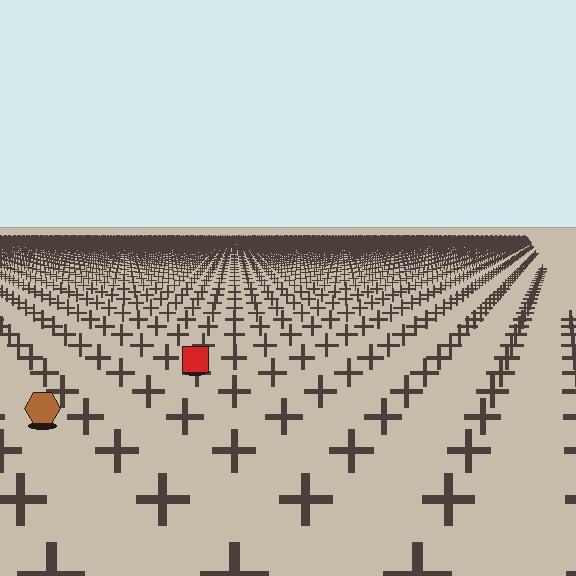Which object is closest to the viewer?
The brown hexagon is closest. The texture marks near it are larger and more spread out.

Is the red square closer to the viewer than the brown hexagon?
No. The brown hexagon is closer — you can tell from the texture gradient: the ground texture is coarser near it.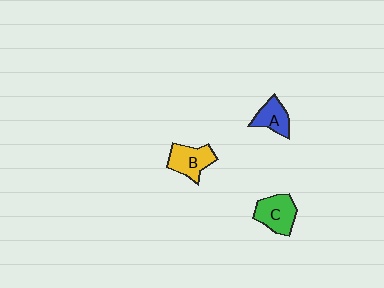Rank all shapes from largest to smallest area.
From largest to smallest: C (green), B (yellow), A (blue).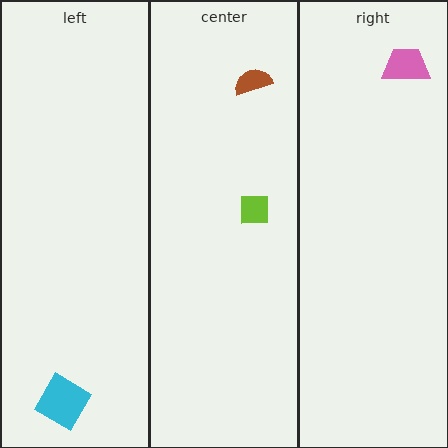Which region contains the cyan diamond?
The left region.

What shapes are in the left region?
The cyan diamond.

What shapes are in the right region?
The pink trapezoid.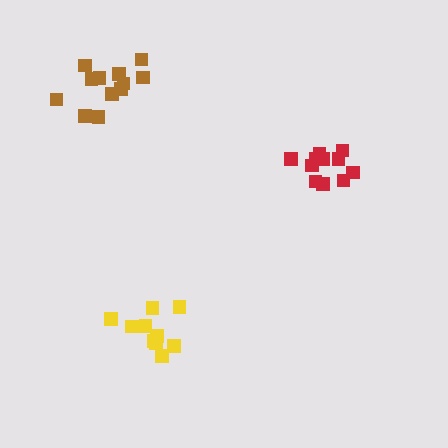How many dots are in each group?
Group 1: 10 dots, Group 2: 12 dots, Group 3: 12 dots (34 total).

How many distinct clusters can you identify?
There are 3 distinct clusters.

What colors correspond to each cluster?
The clusters are colored: yellow, red, brown.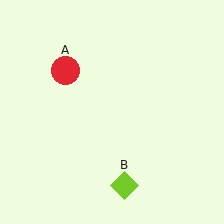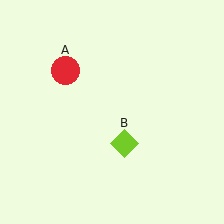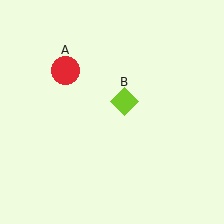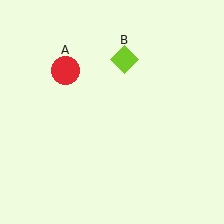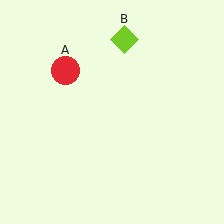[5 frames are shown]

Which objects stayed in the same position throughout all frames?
Red circle (object A) remained stationary.